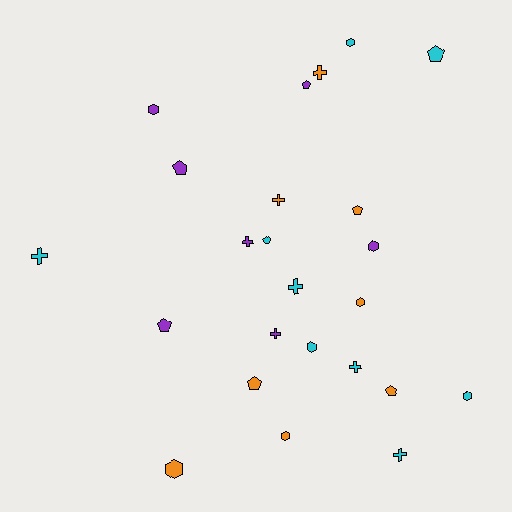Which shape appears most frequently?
Cross, with 8 objects.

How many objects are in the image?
There are 24 objects.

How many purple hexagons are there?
There are 2 purple hexagons.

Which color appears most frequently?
Cyan, with 9 objects.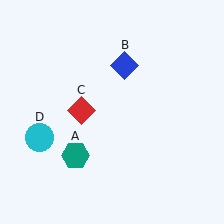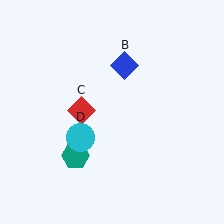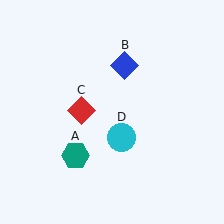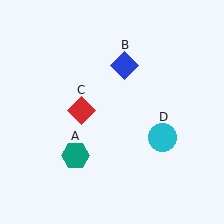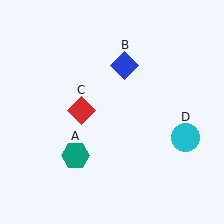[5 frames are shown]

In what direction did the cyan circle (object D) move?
The cyan circle (object D) moved right.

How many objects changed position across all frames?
1 object changed position: cyan circle (object D).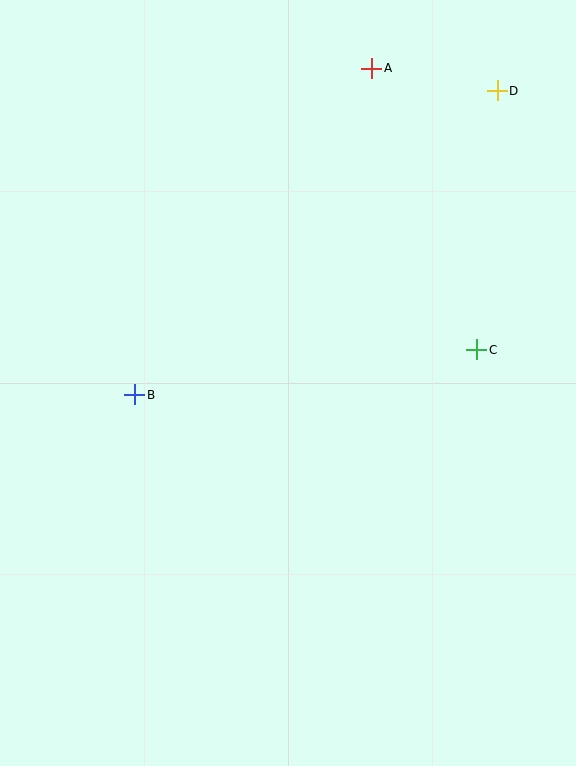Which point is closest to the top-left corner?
Point A is closest to the top-left corner.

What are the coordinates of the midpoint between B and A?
The midpoint between B and A is at (253, 232).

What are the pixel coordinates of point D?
Point D is at (497, 91).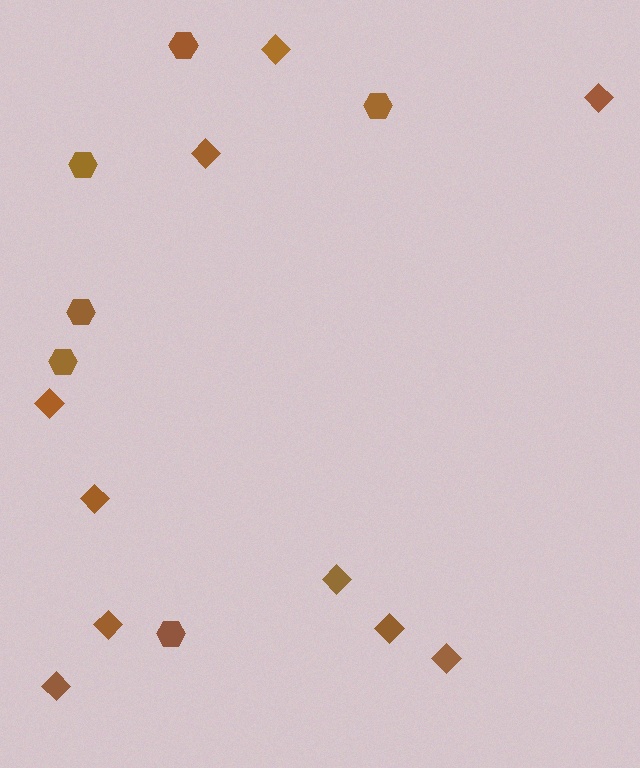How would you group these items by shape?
There are 2 groups: one group of hexagons (6) and one group of diamonds (10).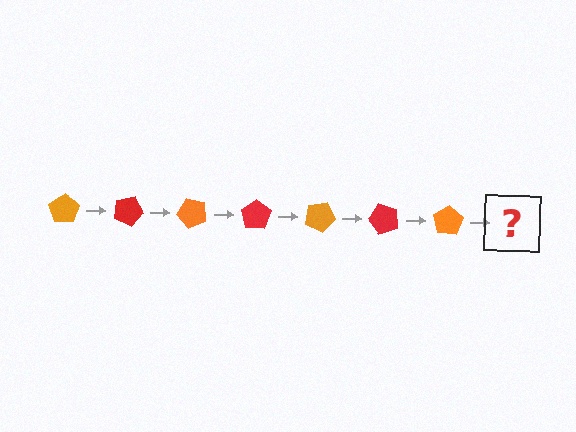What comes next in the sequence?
The next element should be a red pentagon, rotated 175 degrees from the start.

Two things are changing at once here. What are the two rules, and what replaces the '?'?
The two rules are that it rotates 25 degrees each step and the color cycles through orange and red. The '?' should be a red pentagon, rotated 175 degrees from the start.